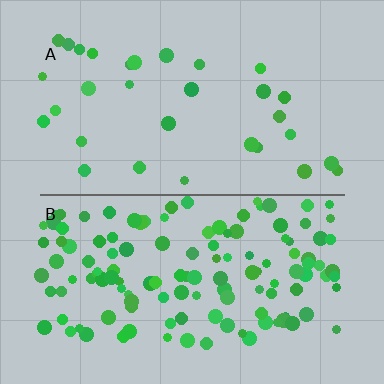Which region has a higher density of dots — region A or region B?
B (the bottom).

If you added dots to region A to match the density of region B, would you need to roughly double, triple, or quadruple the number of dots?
Approximately quadruple.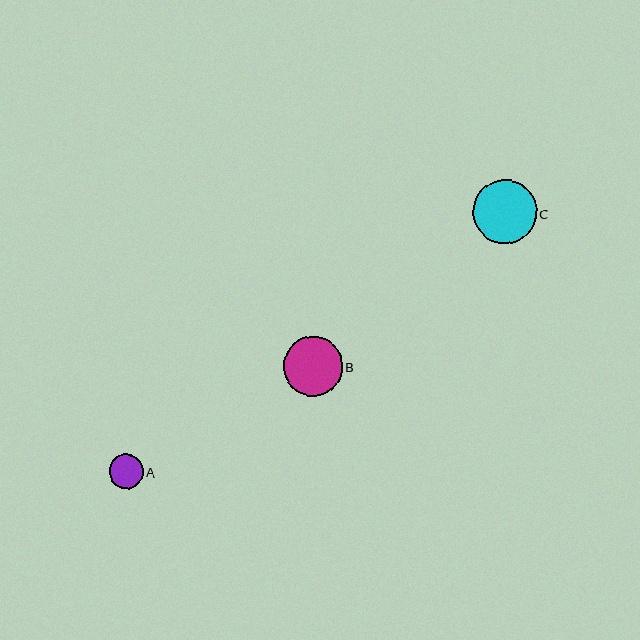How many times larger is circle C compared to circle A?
Circle C is approximately 1.9 times the size of circle A.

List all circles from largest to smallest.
From largest to smallest: C, B, A.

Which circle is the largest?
Circle C is the largest with a size of approximately 64 pixels.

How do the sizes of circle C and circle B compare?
Circle C and circle B are approximately the same size.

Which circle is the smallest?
Circle A is the smallest with a size of approximately 34 pixels.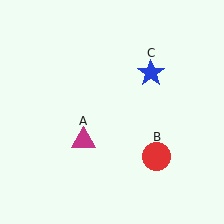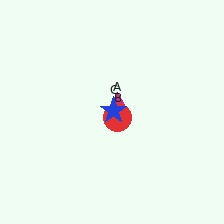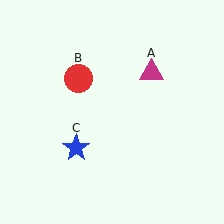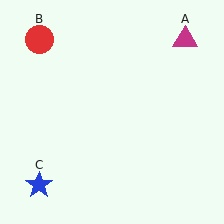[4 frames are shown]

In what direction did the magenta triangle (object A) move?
The magenta triangle (object A) moved up and to the right.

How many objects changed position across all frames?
3 objects changed position: magenta triangle (object A), red circle (object B), blue star (object C).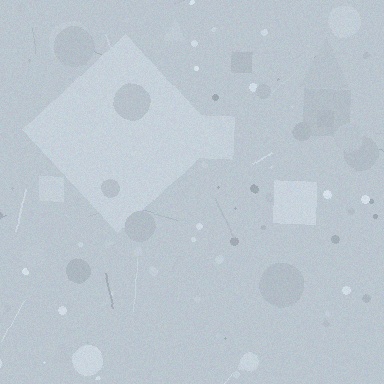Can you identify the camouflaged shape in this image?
The camouflaged shape is a diamond.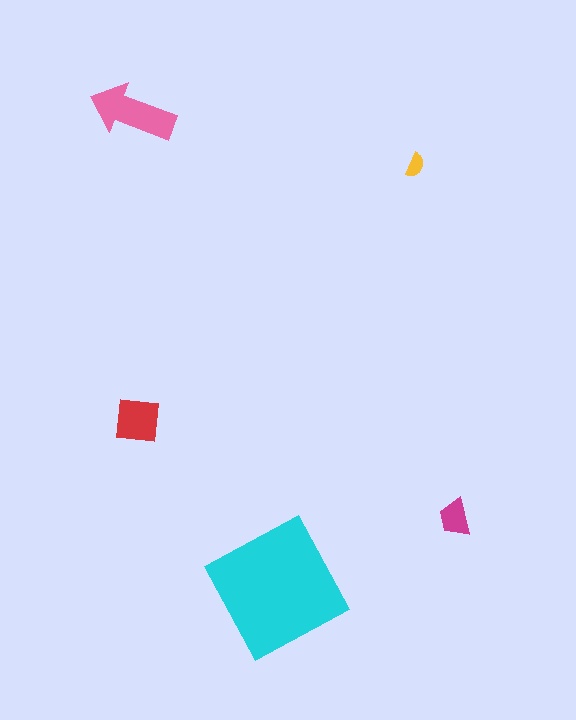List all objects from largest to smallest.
The cyan square, the pink arrow, the red square, the magenta trapezoid, the yellow semicircle.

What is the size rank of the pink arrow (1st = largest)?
2nd.